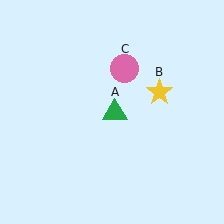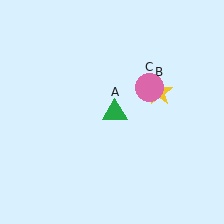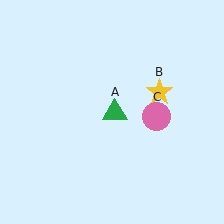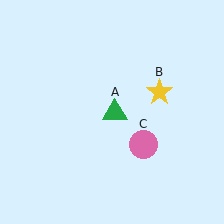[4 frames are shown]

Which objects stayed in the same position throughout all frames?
Green triangle (object A) and yellow star (object B) remained stationary.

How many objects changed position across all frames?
1 object changed position: pink circle (object C).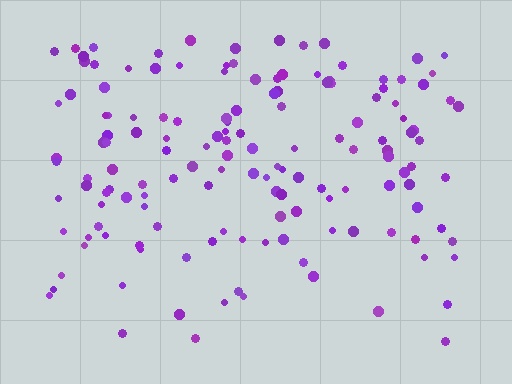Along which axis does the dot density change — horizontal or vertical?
Vertical.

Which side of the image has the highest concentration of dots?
The top.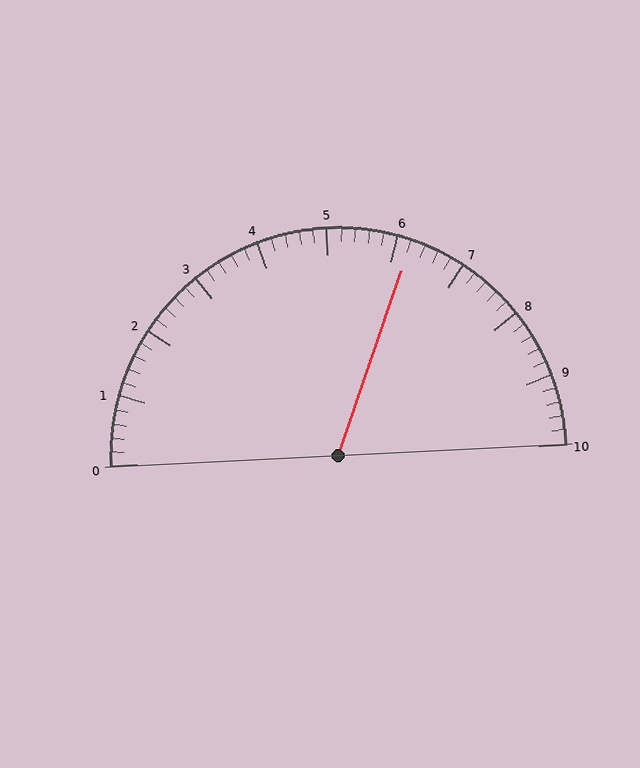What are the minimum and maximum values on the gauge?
The gauge ranges from 0 to 10.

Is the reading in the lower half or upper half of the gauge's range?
The reading is in the upper half of the range (0 to 10).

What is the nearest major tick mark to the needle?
The nearest major tick mark is 6.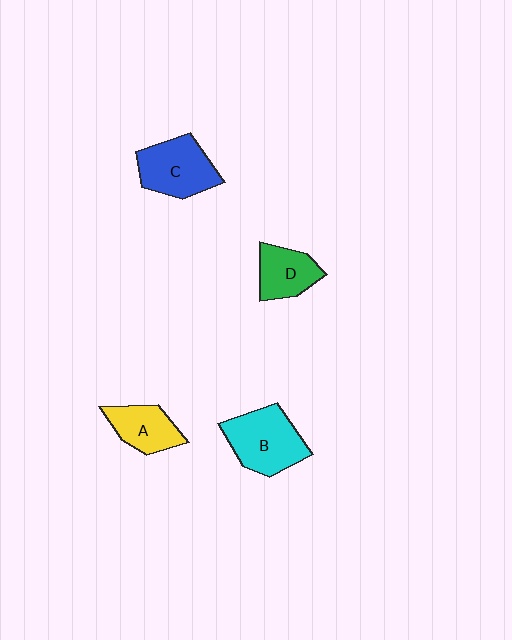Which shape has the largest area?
Shape B (cyan).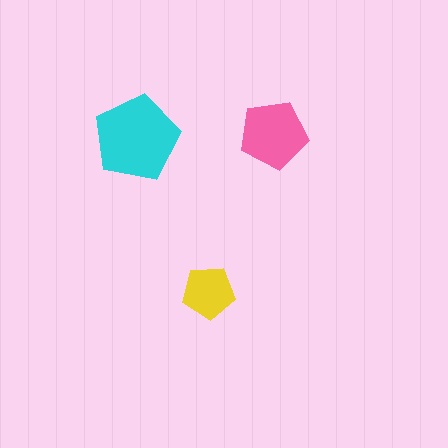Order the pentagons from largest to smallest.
the cyan one, the pink one, the yellow one.